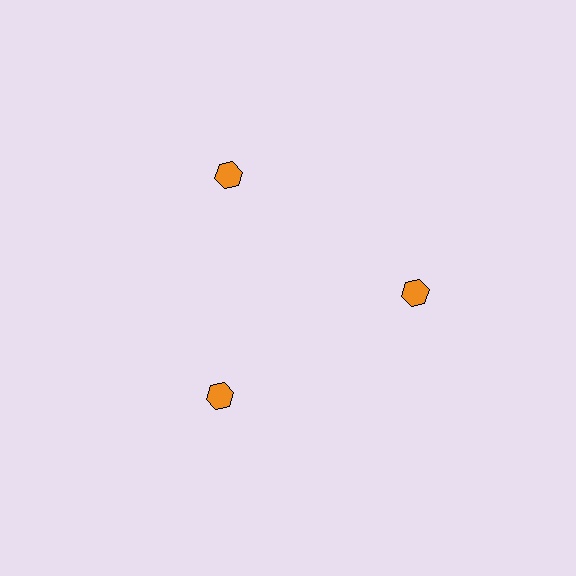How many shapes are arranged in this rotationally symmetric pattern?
There are 3 shapes, arranged in 3 groups of 1.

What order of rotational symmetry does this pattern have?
This pattern has 3-fold rotational symmetry.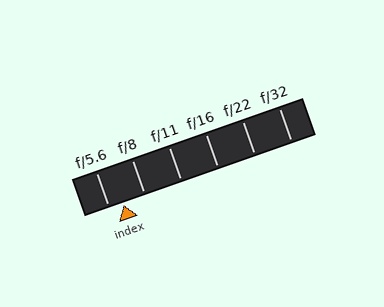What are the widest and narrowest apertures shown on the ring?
The widest aperture shown is f/5.6 and the narrowest is f/32.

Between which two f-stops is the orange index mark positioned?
The index mark is between f/5.6 and f/8.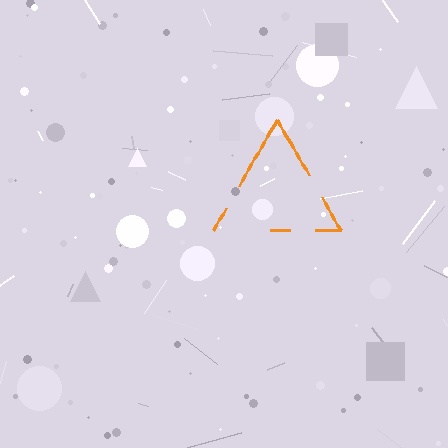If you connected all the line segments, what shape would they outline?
They would outline a triangle.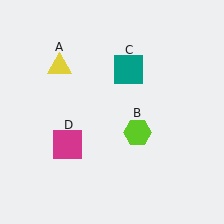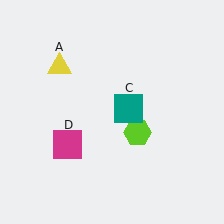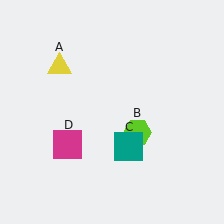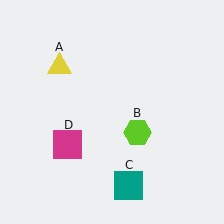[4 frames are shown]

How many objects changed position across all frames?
1 object changed position: teal square (object C).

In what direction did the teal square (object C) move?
The teal square (object C) moved down.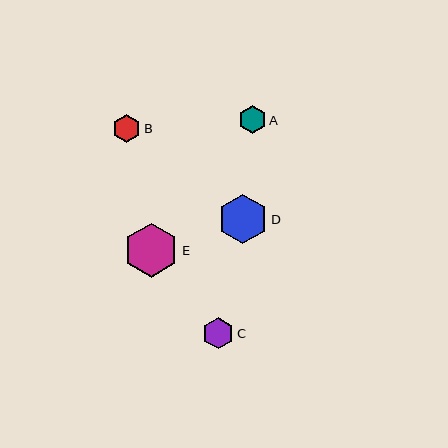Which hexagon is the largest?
Hexagon E is the largest with a size of approximately 54 pixels.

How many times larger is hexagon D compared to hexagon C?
Hexagon D is approximately 1.6 times the size of hexagon C.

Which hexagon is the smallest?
Hexagon A is the smallest with a size of approximately 28 pixels.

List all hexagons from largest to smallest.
From largest to smallest: E, D, C, B, A.